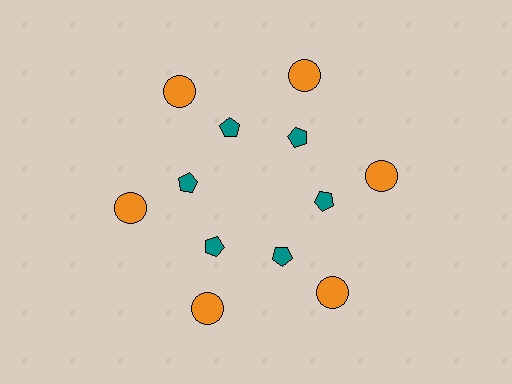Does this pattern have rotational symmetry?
Yes, this pattern has 6-fold rotational symmetry. It looks the same after rotating 60 degrees around the center.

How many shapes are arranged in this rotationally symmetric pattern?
There are 12 shapes, arranged in 6 groups of 2.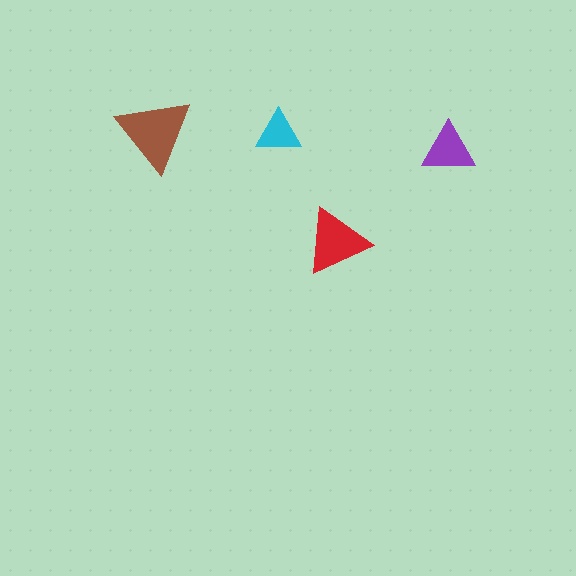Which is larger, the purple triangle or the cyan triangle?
The purple one.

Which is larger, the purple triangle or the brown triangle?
The brown one.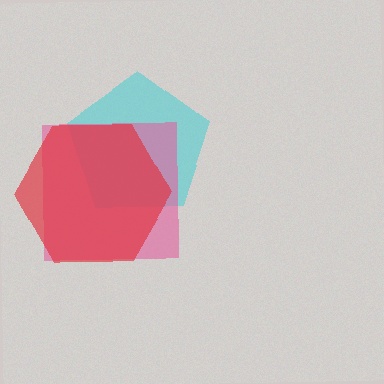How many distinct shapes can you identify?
There are 3 distinct shapes: a cyan pentagon, a pink square, a red hexagon.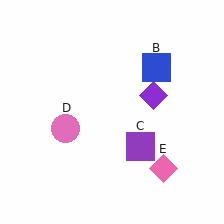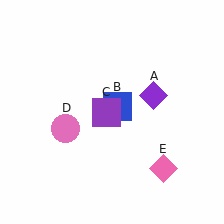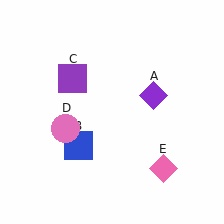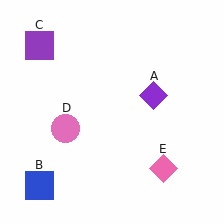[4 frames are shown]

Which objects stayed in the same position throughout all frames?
Purple diamond (object A) and pink circle (object D) and pink diamond (object E) remained stationary.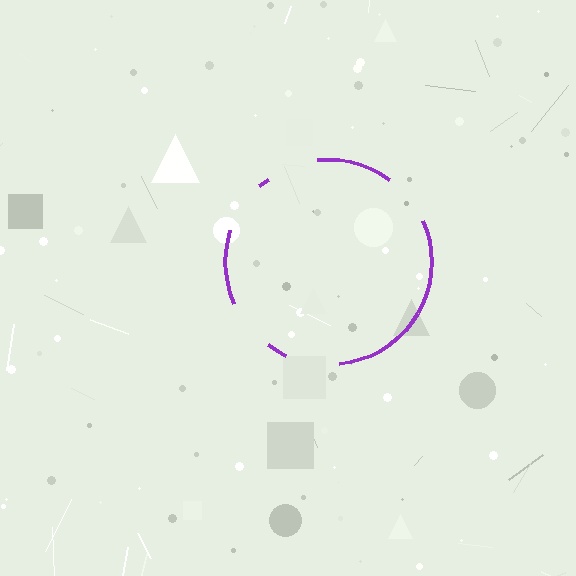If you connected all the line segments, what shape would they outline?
They would outline a circle.